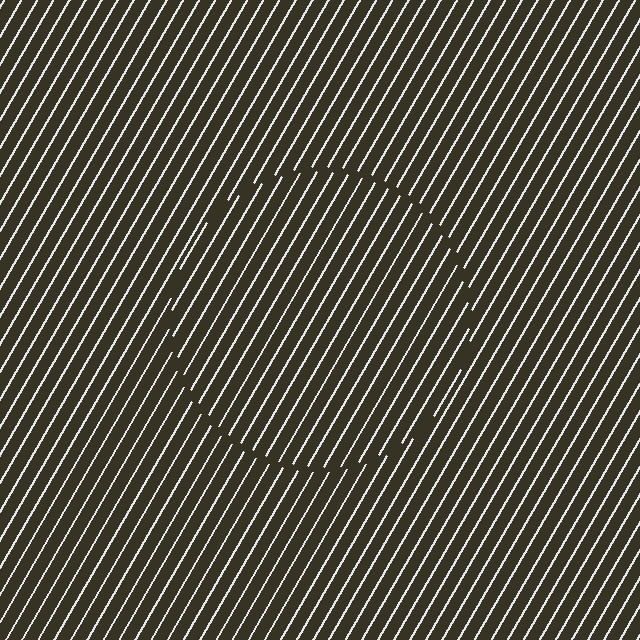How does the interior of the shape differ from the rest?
The interior of the shape contains the same grating, shifted by half a period — the contour is defined by the phase discontinuity where line-ends from the inner and outer gratings abut.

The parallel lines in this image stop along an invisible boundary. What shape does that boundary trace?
An illusory circle. The interior of the shape contains the same grating, shifted by half a period — the contour is defined by the phase discontinuity where line-ends from the inner and outer gratings abut.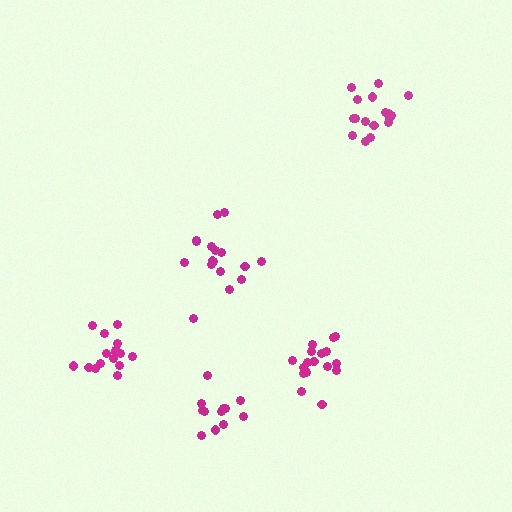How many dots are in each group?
Group 1: 17 dots, Group 2: 18 dots, Group 3: 17 dots, Group 4: 18 dots, Group 5: 12 dots (82 total).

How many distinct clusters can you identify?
There are 5 distinct clusters.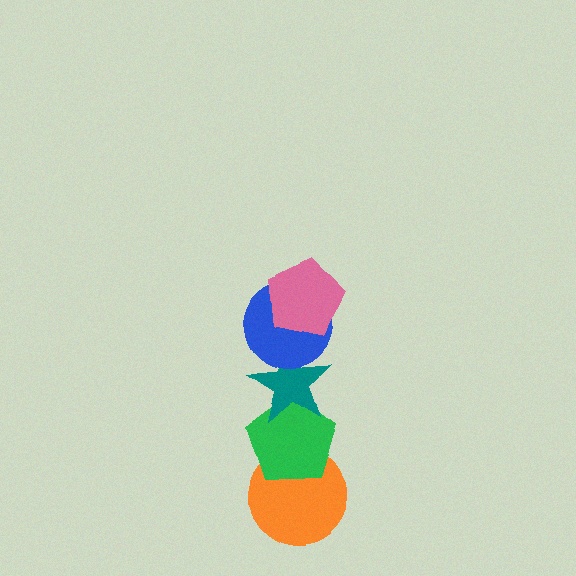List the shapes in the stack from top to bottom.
From top to bottom: the pink pentagon, the blue circle, the teal star, the green pentagon, the orange circle.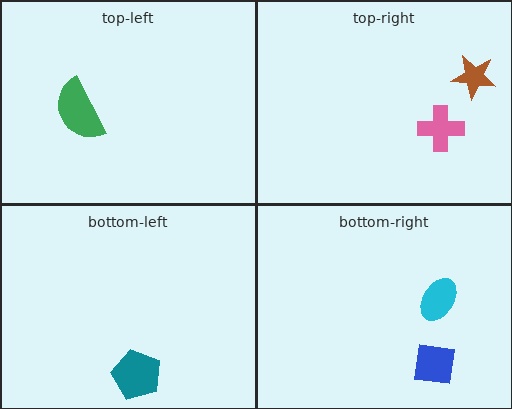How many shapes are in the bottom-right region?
2.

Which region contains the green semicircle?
The top-left region.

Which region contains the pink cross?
The top-right region.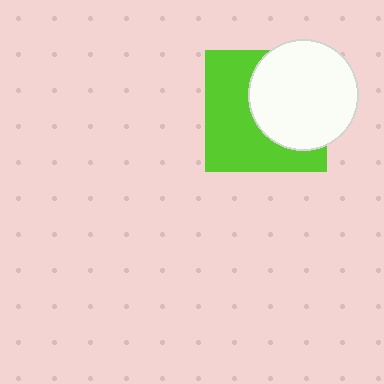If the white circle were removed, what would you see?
You would see the complete lime square.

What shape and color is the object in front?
The object in front is a white circle.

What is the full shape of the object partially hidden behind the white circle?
The partially hidden object is a lime square.